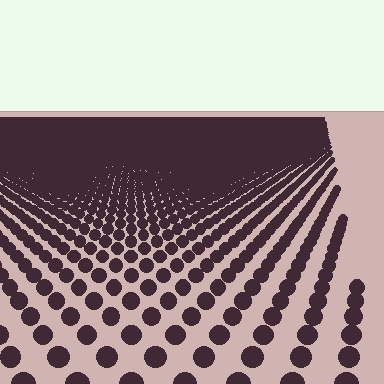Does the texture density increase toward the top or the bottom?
Density increases toward the top.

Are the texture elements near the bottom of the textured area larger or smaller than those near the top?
Larger. Near the bottom, elements are closer to the viewer and appear at a bigger on-screen size.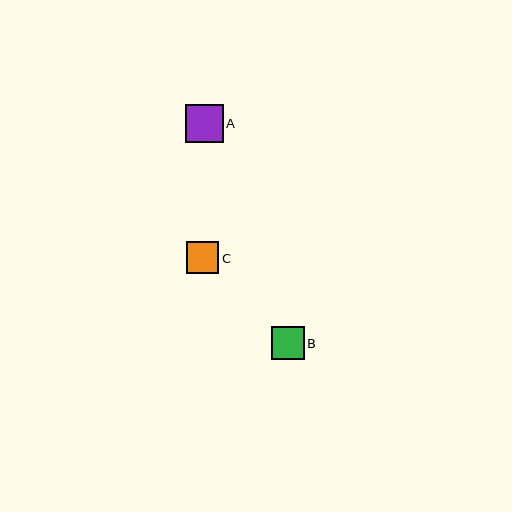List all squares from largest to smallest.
From largest to smallest: A, B, C.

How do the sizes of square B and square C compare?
Square B and square C are approximately the same size.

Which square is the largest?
Square A is the largest with a size of approximately 38 pixels.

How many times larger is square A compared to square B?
Square A is approximately 1.1 times the size of square B.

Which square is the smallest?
Square C is the smallest with a size of approximately 32 pixels.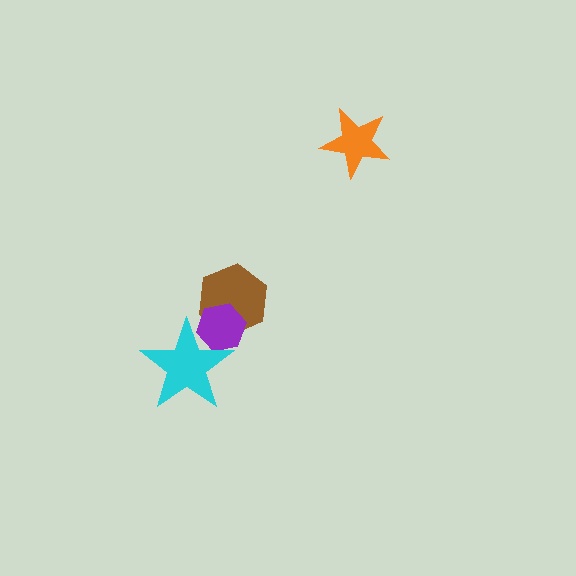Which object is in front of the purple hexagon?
The cyan star is in front of the purple hexagon.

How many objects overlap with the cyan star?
1 object overlaps with the cyan star.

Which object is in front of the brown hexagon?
The purple hexagon is in front of the brown hexagon.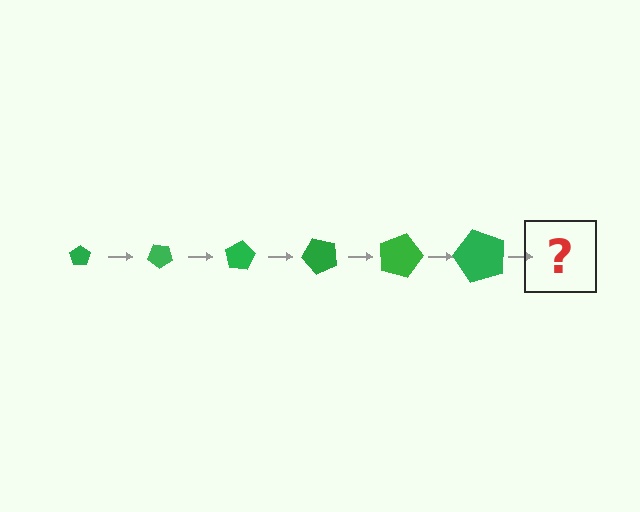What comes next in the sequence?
The next element should be a pentagon, larger than the previous one and rotated 240 degrees from the start.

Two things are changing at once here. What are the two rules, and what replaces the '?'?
The two rules are that the pentagon grows larger each step and it rotates 40 degrees each step. The '?' should be a pentagon, larger than the previous one and rotated 240 degrees from the start.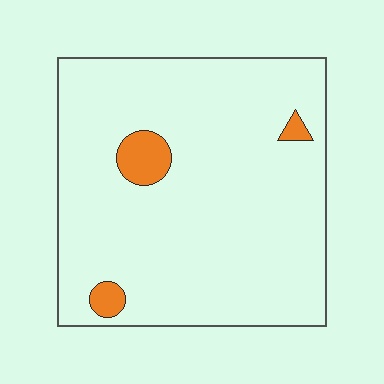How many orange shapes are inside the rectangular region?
3.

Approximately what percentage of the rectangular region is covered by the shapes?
Approximately 5%.